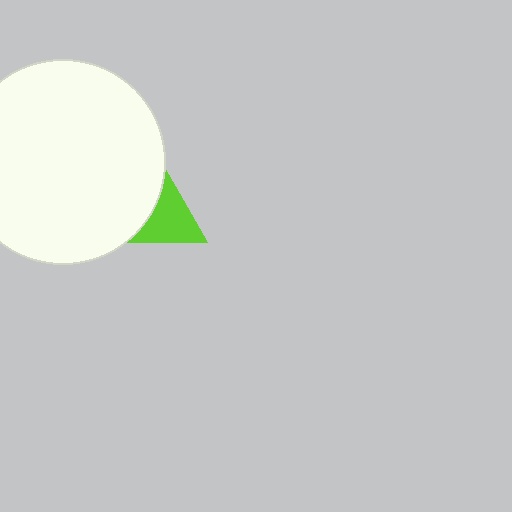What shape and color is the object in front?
The object in front is a white circle.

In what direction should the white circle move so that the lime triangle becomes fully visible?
The white circle should move left. That is the shortest direction to clear the overlap and leave the lime triangle fully visible.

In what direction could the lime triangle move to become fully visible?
The lime triangle could move right. That would shift it out from behind the white circle entirely.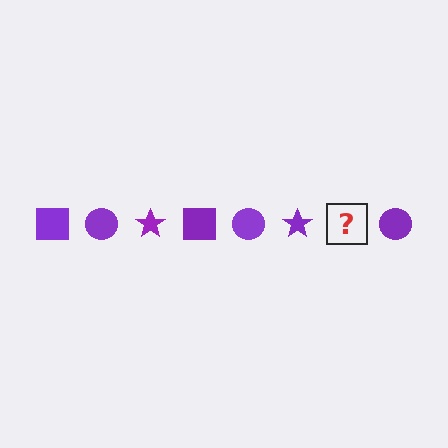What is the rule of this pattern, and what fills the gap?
The rule is that the pattern cycles through square, circle, star shapes in purple. The gap should be filled with a purple square.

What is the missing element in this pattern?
The missing element is a purple square.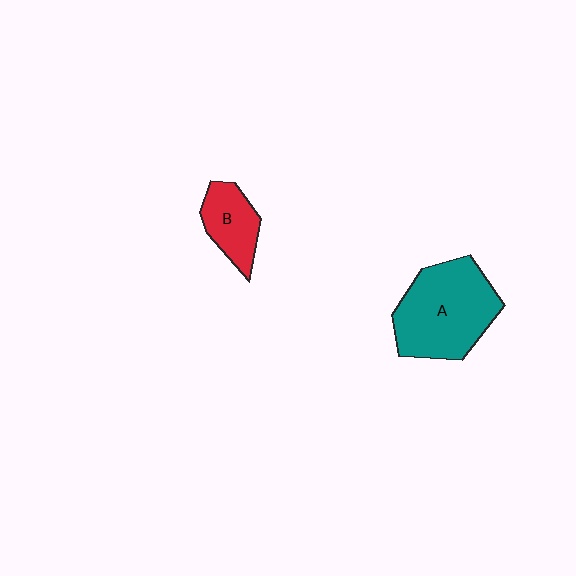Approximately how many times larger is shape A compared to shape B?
Approximately 2.2 times.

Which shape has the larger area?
Shape A (teal).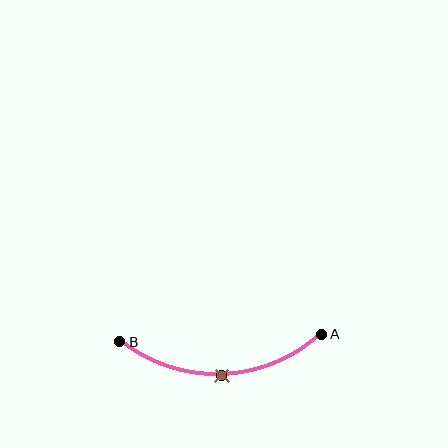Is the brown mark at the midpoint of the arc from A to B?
Yes. The brown mark lies on the arc at equal arc-length from both A and B — it is the arc midpoint.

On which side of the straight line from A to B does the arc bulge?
The arc bulges below the straight line connecting A and B.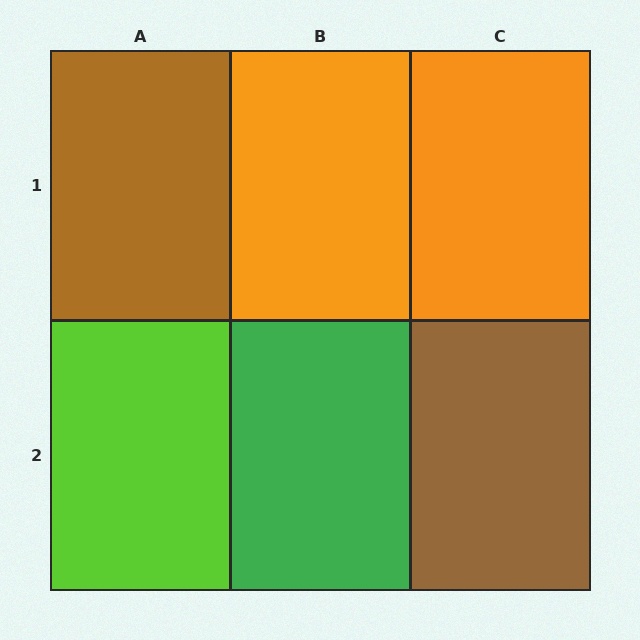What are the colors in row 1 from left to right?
Brown, orange, orange.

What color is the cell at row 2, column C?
Brown.